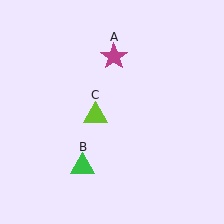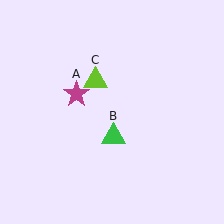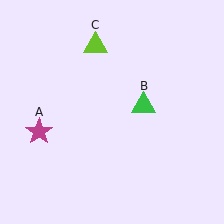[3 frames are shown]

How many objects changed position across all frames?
3 objects changed position: magenta star (object A), green triangle (object B), lime triangle (object C).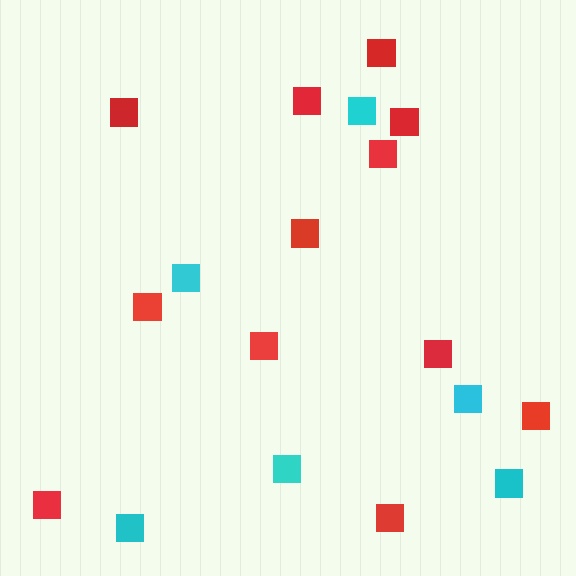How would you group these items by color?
There are 2 groups: one group of cyan squares (6) and one group of red squares (12).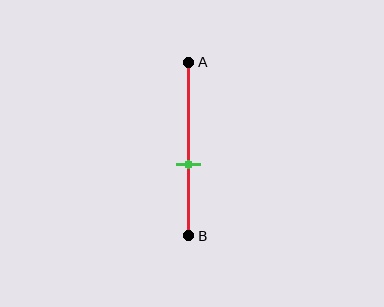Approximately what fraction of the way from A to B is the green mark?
The green mark is approximately 60% of the way from A to B.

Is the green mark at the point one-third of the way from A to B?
No, the mark is at about 60% from A, not at the 33% one-third point.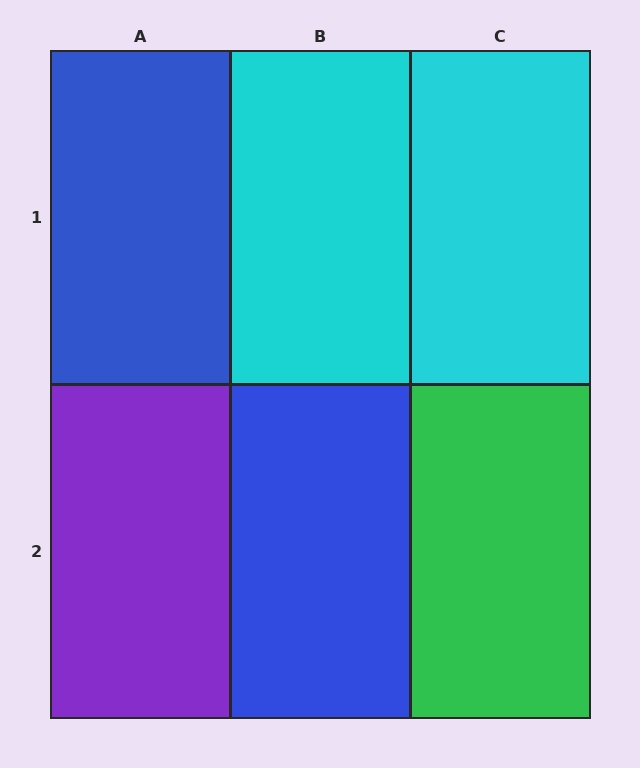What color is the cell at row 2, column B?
Blue.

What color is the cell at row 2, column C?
Green.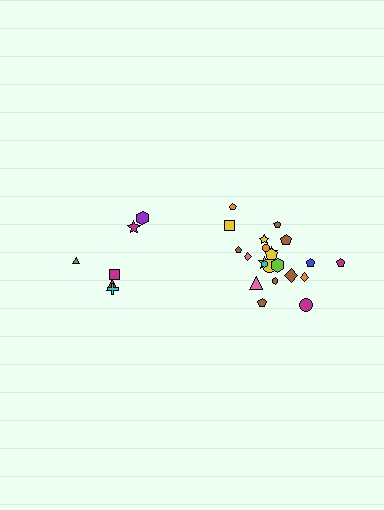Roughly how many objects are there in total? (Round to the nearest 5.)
Roughly 30 objects in total.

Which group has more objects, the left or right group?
The right group.